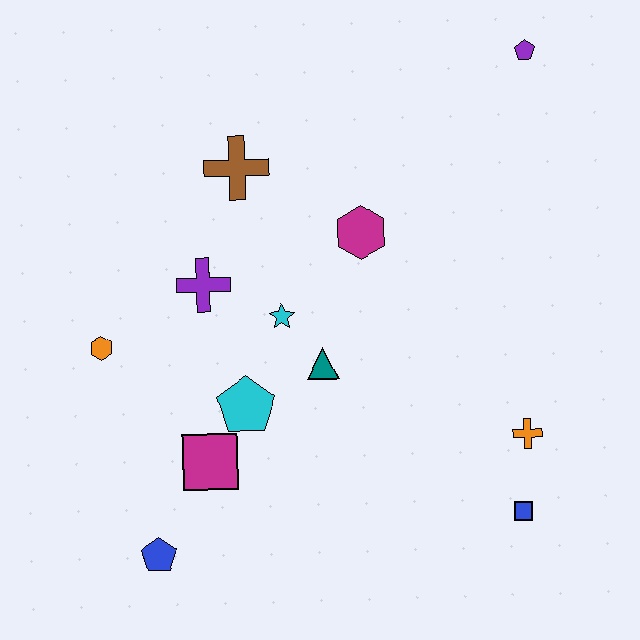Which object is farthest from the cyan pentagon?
The purple pentagon is farthest from the cyan pentagon.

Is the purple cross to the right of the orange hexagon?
Yes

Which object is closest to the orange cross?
The blue square is closest to the orange cross.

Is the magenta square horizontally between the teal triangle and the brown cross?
No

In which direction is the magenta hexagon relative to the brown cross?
The magenta hexagon is to the right of the brown cross.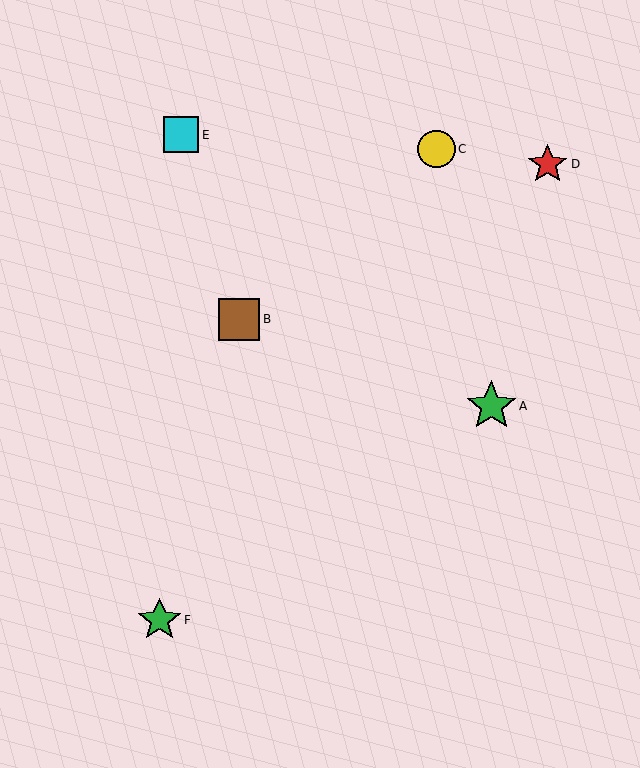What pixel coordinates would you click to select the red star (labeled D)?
Click at (548, 164) to select the red star D.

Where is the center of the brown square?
The center of the brown square is at (239, 319).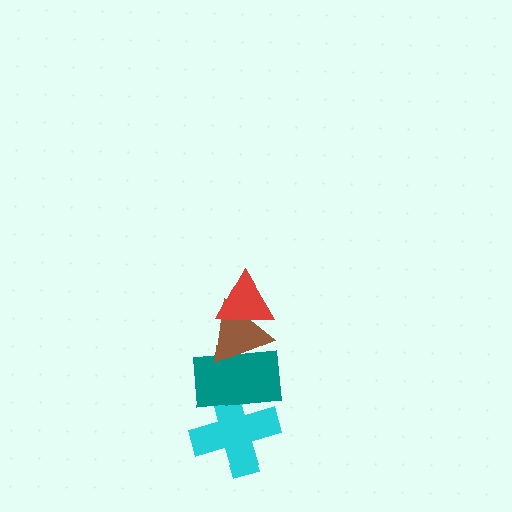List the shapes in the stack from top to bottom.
From top to bottom: the red triangle, the brown triangle, the teal rectangle, the cyan cross.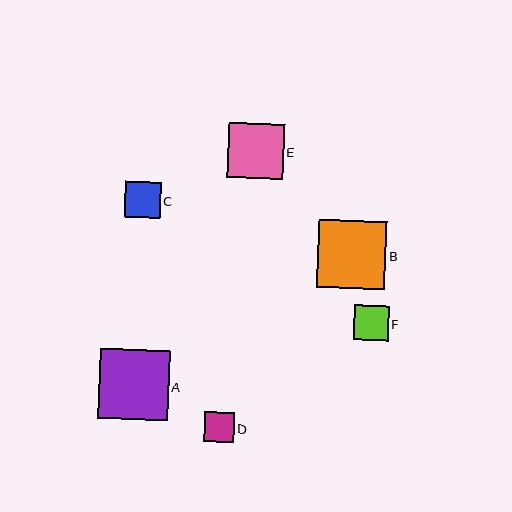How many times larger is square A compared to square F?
Square A is approximately 2.0 times the size of square F.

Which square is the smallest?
Square D is the smallest with a size of approximately 30 pixels.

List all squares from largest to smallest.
From largest to smallest: A, B, E, C, F, D.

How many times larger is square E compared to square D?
Square E is approximately 1.8 times the size of square D.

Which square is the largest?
Square A is the largest with a size of approximately 70 pixels.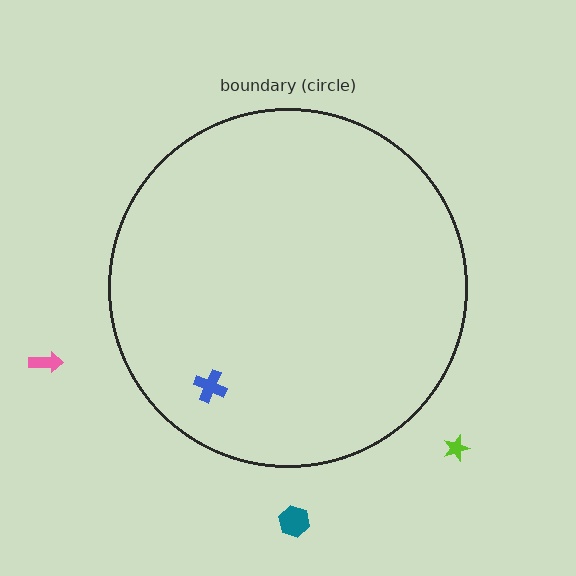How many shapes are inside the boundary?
1 inside, 3 outside.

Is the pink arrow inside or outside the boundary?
Outside.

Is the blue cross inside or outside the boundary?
Inside.